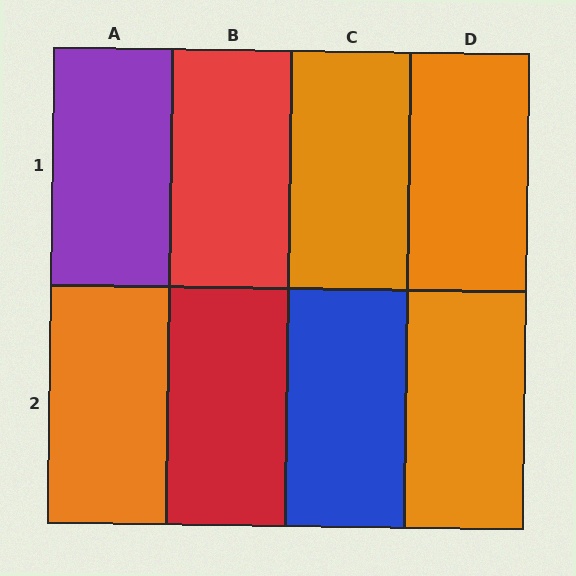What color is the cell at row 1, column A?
Purple.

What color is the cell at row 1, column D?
Orange.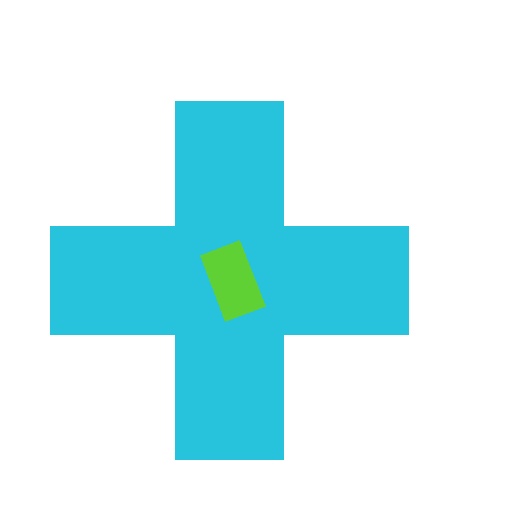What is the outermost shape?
The cyan cross.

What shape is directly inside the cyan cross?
The lime rectangle.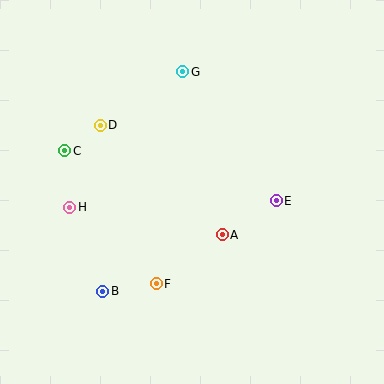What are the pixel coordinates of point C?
Point C is at (65, 151).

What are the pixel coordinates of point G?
Point G is at (183, 72).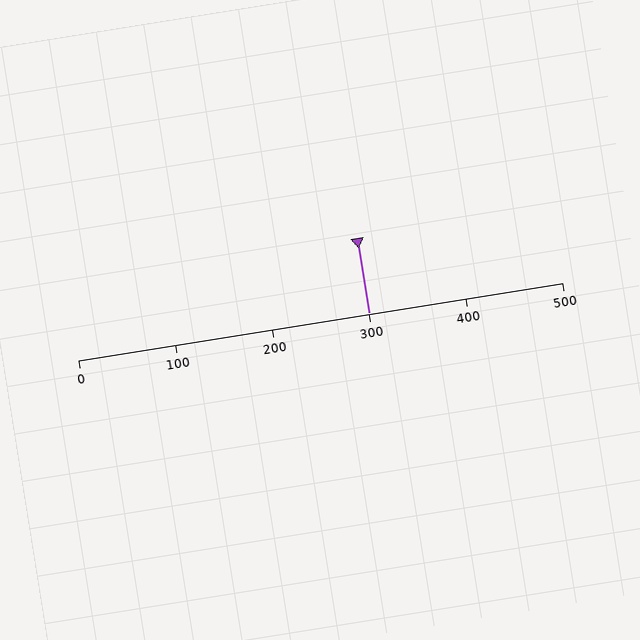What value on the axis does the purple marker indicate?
The marker indicates approximately 300.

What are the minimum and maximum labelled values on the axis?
The axis runs from 0 to 500.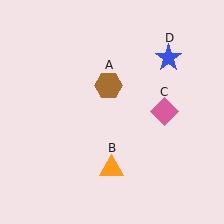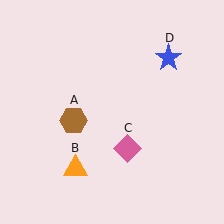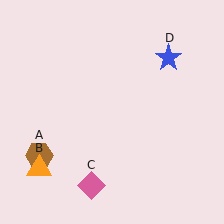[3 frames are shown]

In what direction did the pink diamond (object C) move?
The pink diamond (object C) moved down and to the left.